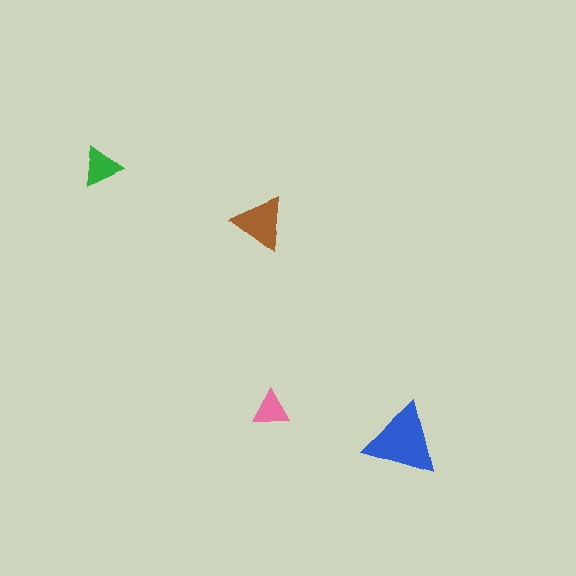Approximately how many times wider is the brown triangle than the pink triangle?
About 1.5 times wider.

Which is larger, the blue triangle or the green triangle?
The blue one.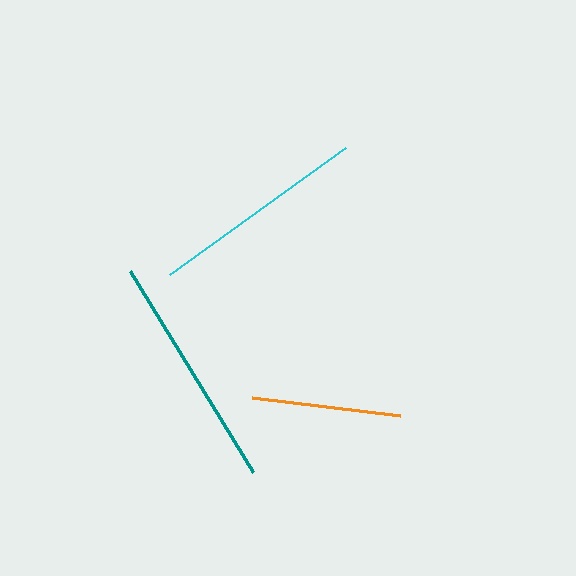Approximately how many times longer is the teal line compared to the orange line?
The teal line is approximately 1.6 times the length of the orange line.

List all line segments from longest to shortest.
From longest to shortest: teal, cyan, orange.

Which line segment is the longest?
The teal line is the longest at approximately 236 pixels.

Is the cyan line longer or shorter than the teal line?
The teal line is longer than the cyan line.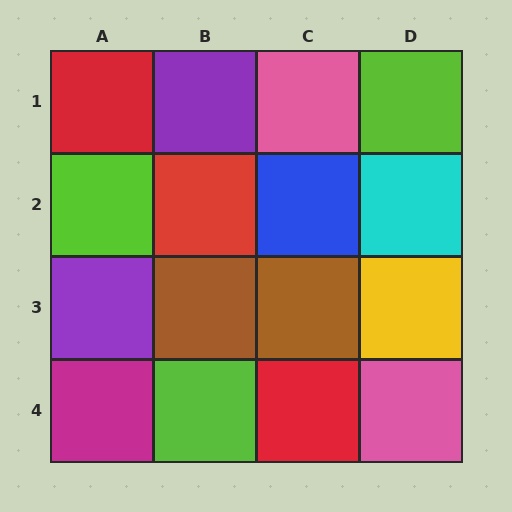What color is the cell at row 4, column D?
Pink.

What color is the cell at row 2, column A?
Lime.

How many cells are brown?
2 cells are brown.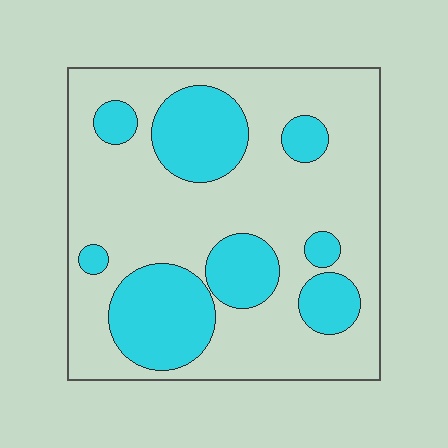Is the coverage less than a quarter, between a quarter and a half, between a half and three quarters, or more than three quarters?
Between a quarter and a half.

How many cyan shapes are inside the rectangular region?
8.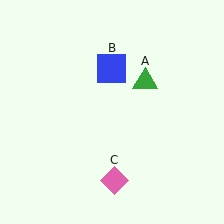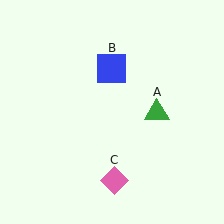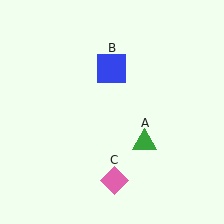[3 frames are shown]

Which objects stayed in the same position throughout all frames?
Blue square (object B) and pink diamond (object C) remained stationary.